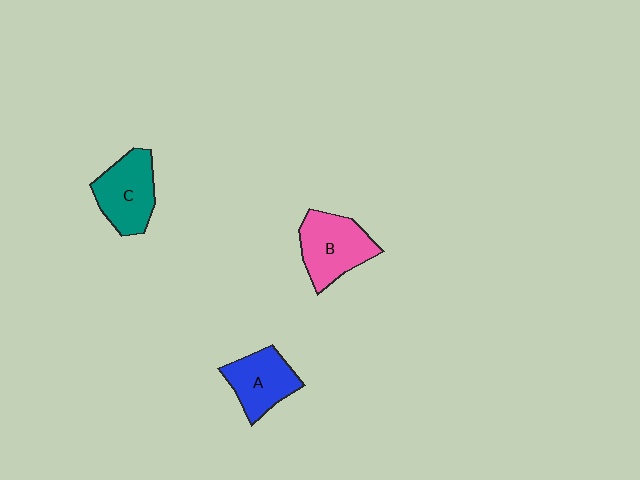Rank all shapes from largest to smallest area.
From largest to smallest: B (pink), C (teal), A (blue).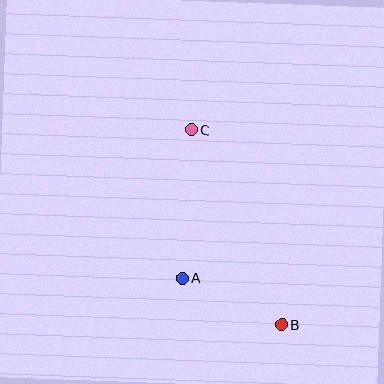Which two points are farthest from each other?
Points B and C are farthest from each other.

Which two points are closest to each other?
Points A and B are closest to each other.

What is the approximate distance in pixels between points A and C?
The distance between A and C is approximately 149 pixels.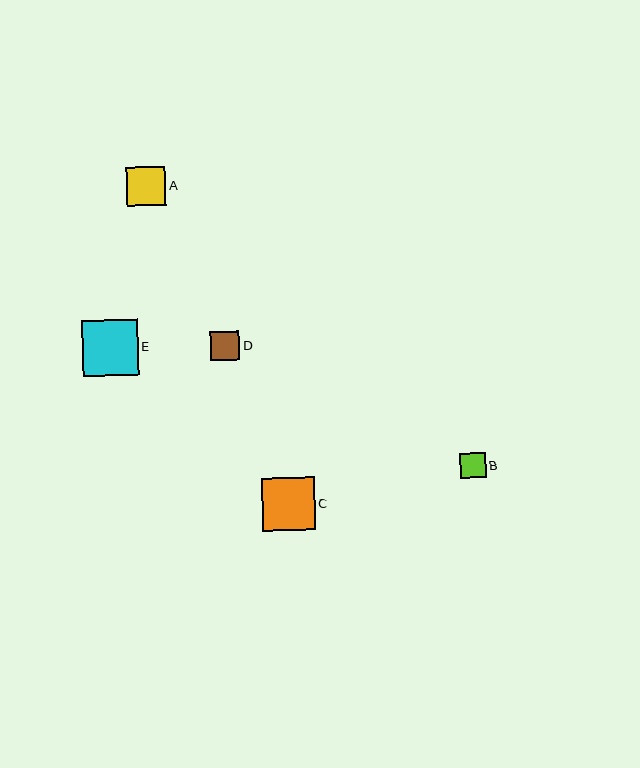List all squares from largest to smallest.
From largest to smallest: E, C, A, D, B.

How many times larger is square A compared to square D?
Square A is approximately 1.3 times the size of square D.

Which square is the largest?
Square E is the largest with a size of approximately 56 pixels.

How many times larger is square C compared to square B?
Square C is approximately 2.1 times the size of square B.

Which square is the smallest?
Square B is the smallest with a size of approximately 25 pixels.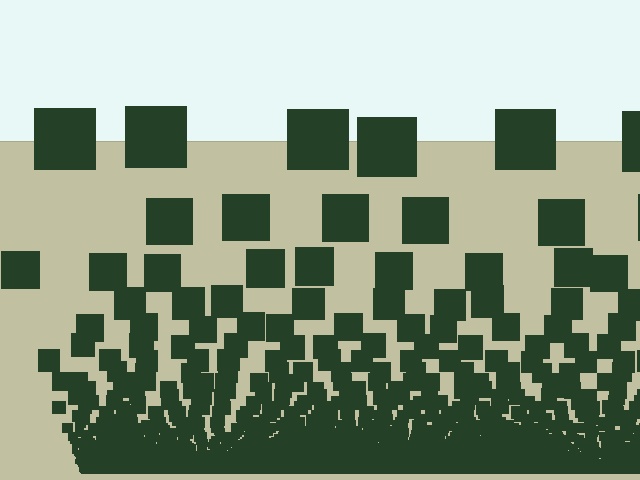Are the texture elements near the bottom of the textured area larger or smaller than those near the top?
Smaller. The gradient is inverted — elements near the bottom are smaller and denser.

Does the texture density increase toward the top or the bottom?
Density increases toward the bottom.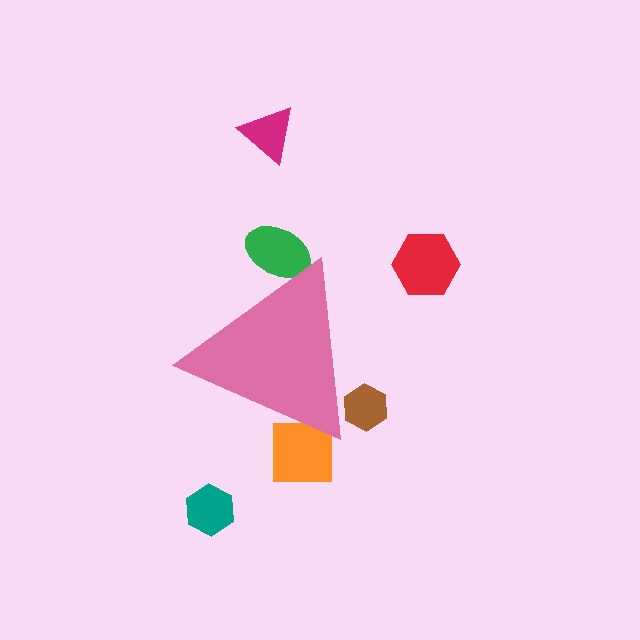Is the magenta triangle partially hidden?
No, the magenta triangle is fully visible.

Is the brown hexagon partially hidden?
Yes, the brown hexagon is partially hidden behind the pink triangle.